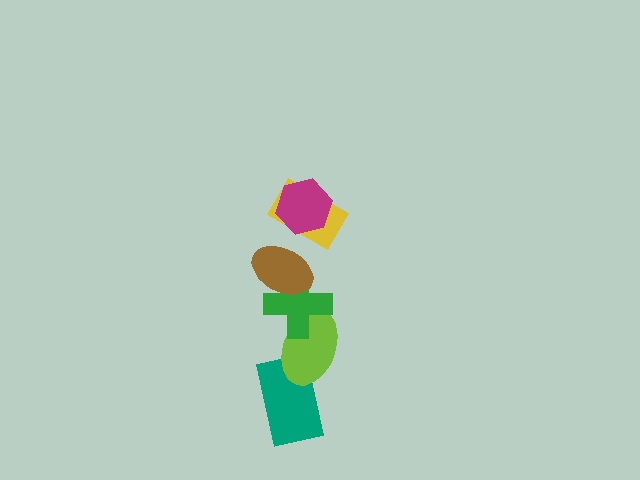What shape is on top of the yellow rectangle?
The magenta hexagon is on top of the yellow rectangle.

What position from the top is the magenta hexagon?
The magenta hexagon is 1st from the top.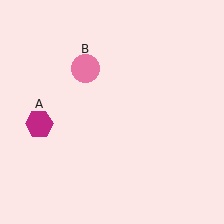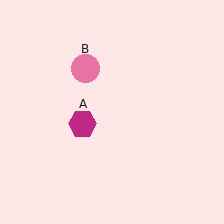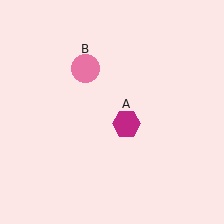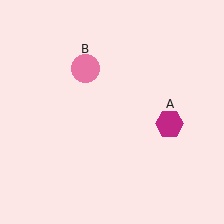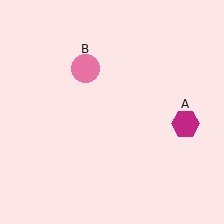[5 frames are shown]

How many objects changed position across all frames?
1 object changed position: magenta hexagon (object A).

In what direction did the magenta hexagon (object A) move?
The magenta hexagon (object A) moved right.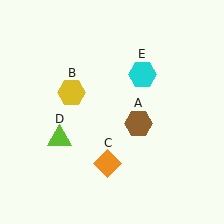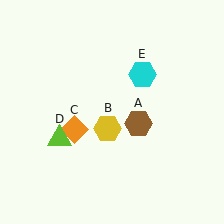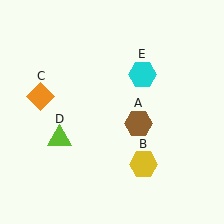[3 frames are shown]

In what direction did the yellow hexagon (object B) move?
The yellow hexagon (object B) moved down and to the right.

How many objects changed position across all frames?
2 objects changed position: yellow hexagon (object B), orange diamond (object C).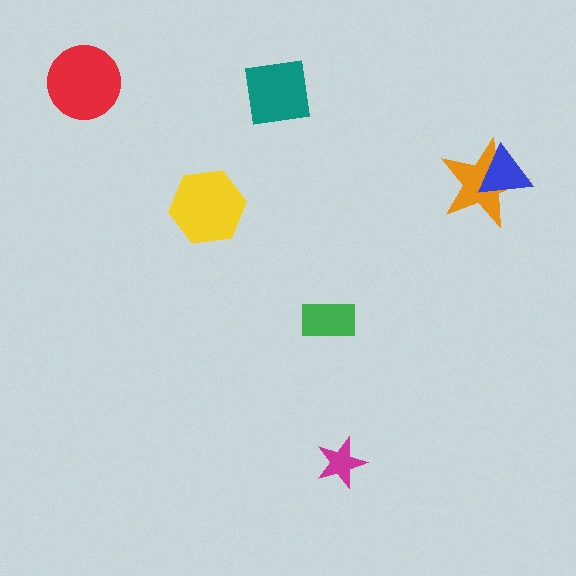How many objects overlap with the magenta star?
0 objects overlap with the magenta star.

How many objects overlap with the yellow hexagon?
0 objects overlap with the yellow hexagon.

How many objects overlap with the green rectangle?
0 objects overlap with the green rectangle.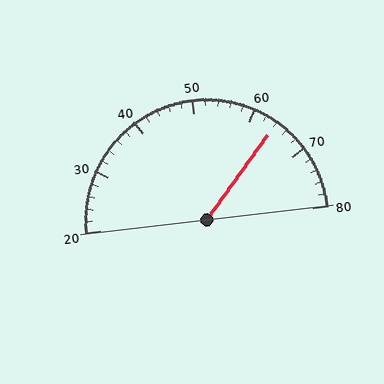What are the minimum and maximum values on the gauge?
The gauge ranges from 20 to 80.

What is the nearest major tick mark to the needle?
The nearest major tick mark is 60.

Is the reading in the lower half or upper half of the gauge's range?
The reading is in the upper half of the range (20 to 80).